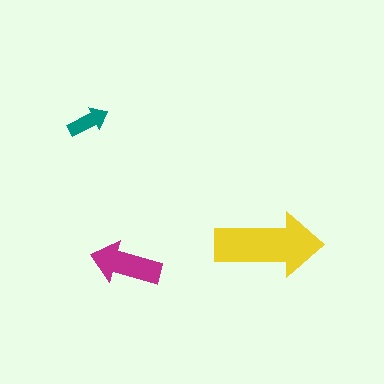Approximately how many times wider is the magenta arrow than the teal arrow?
About 1.5 times wider.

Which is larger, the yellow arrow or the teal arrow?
The yellow one.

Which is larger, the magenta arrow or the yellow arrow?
The yellow one.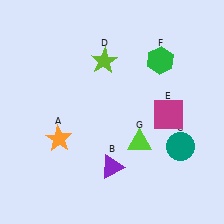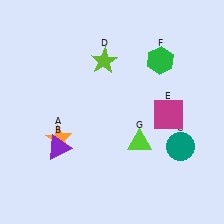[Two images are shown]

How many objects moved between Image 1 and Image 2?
1 object moved between the two images.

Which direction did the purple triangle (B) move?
The purple triangle (B) moved left.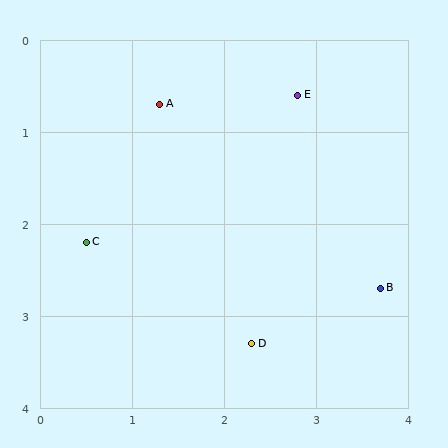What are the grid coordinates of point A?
Point A is at approximately (1.3, 0.7).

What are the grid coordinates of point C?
Point C is at approximately (0.5, 2.2).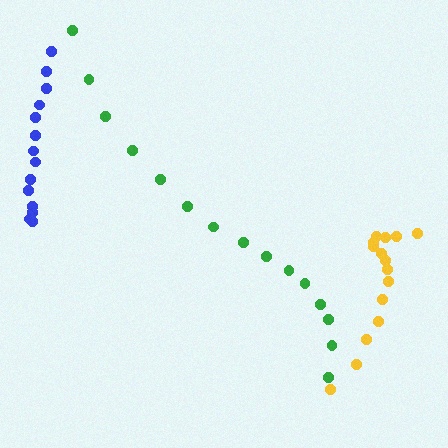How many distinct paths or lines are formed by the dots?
There are 3 distinct paths.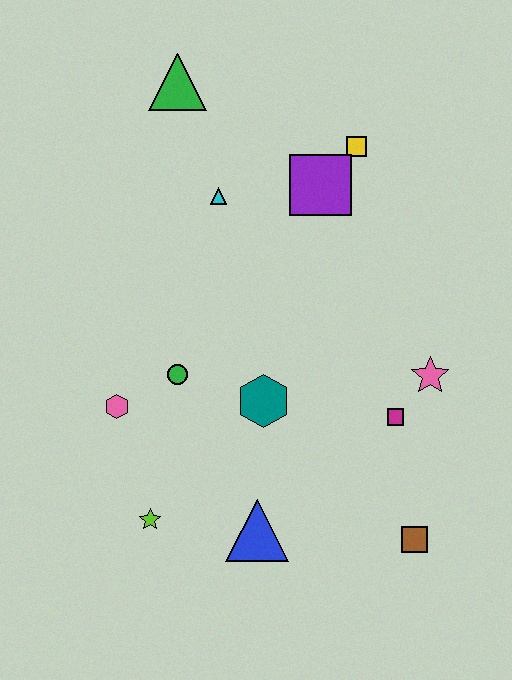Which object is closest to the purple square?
The yellow square is closest to the purple square.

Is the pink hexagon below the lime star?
No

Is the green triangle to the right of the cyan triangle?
No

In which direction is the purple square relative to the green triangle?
The purple square is to the right of the green triangle.